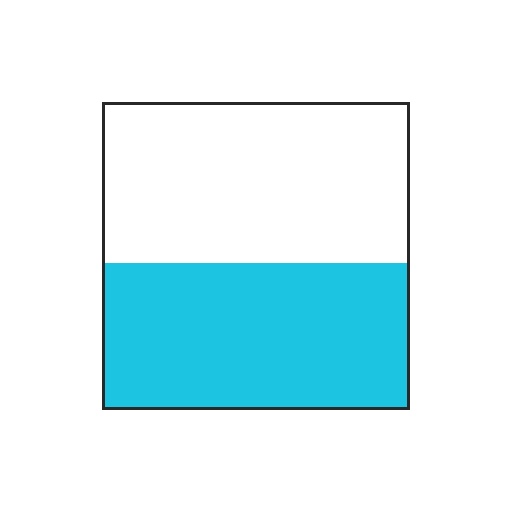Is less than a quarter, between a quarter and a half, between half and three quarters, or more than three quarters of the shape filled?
Between a quarter and a half.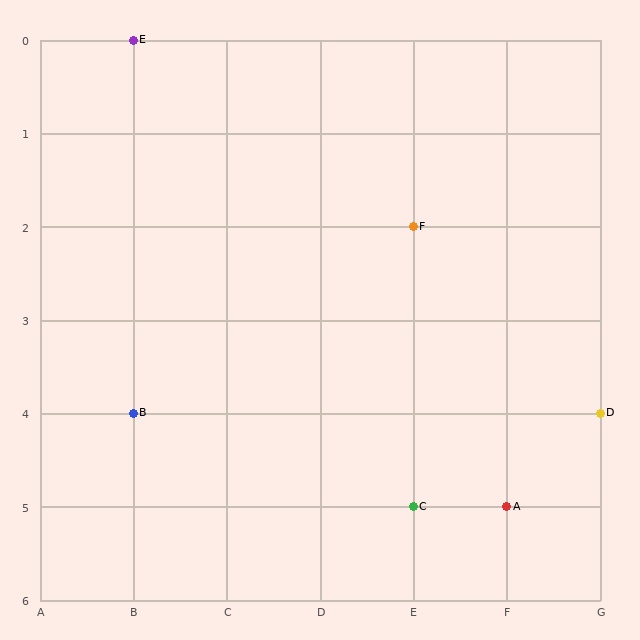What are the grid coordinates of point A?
Point A is at grid coordinates (F, 5).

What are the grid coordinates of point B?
Point B is at grid coordinates (B, 4).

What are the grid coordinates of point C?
Point C is at grid coordinates (E, 5).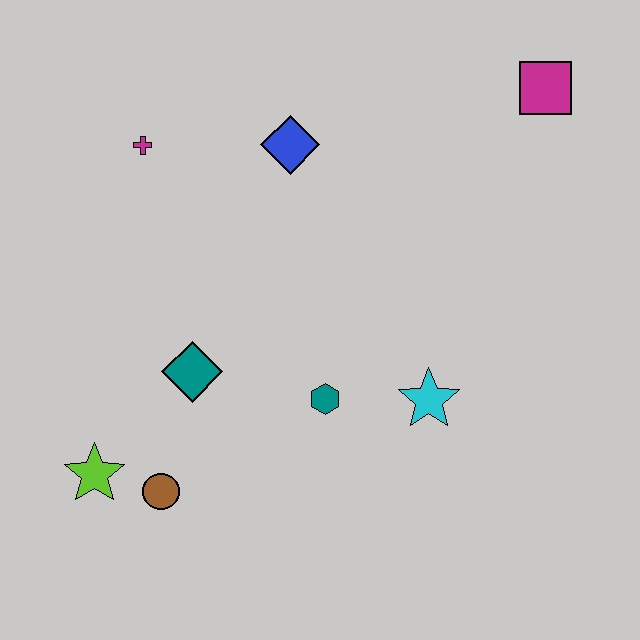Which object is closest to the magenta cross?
The blue diamond is closest to the magenta cross.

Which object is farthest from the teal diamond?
The magenta square is farthest from the teal diamond.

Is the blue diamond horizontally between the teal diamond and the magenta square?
Yes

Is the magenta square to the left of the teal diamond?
No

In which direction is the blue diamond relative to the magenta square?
The blue diamond is to the left of the magenta square.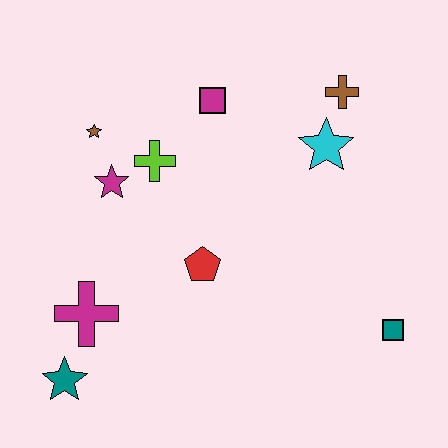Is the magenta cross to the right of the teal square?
No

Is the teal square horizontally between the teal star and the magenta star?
No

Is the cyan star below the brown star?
Yes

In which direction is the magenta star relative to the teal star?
The magenta star is above the teal star.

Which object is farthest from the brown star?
The teal square is farthest from the brown star.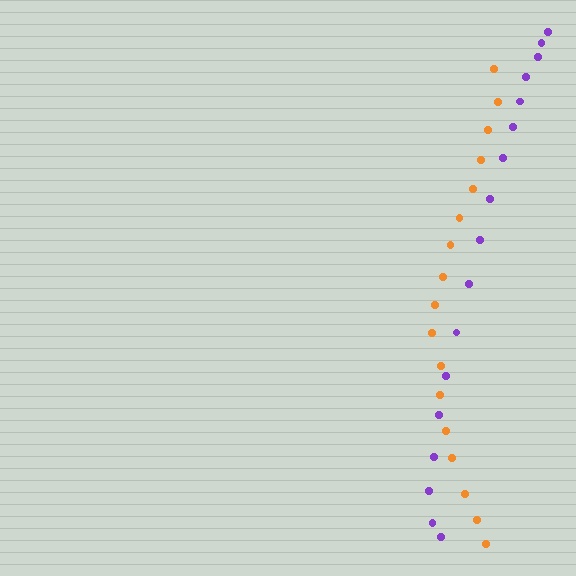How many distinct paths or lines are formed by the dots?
There are 2 distinct paths.